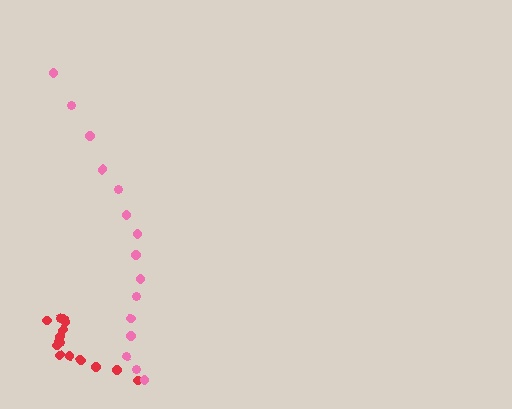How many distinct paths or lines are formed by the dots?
There are 2 distinct paths.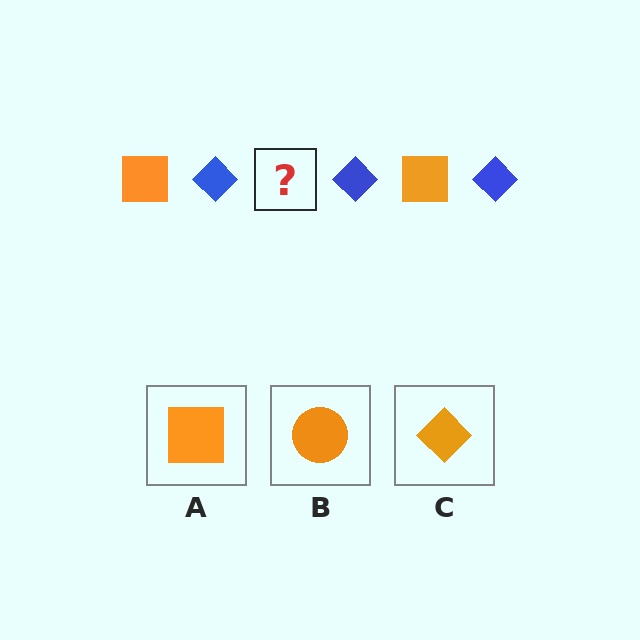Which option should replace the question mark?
Option A.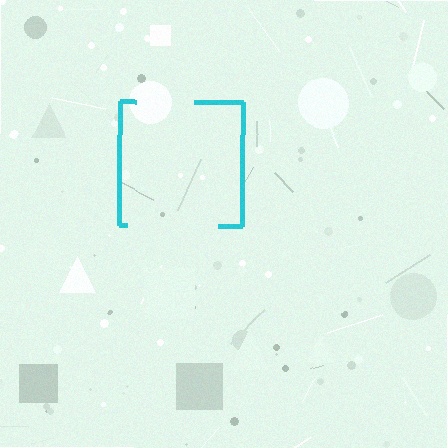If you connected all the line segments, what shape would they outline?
They would outline a square.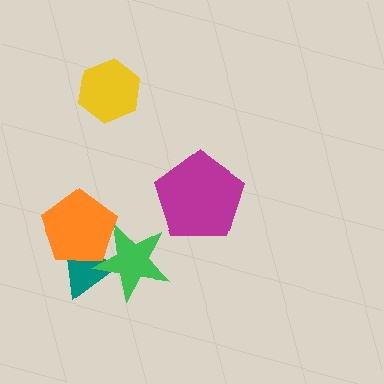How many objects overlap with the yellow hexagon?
0 objects overlap with the yellow hexagon.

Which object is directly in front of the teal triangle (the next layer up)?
The orange pentagon is directly in front of the teal triangle.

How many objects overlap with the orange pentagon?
2 objects overlap with the orange pentagon.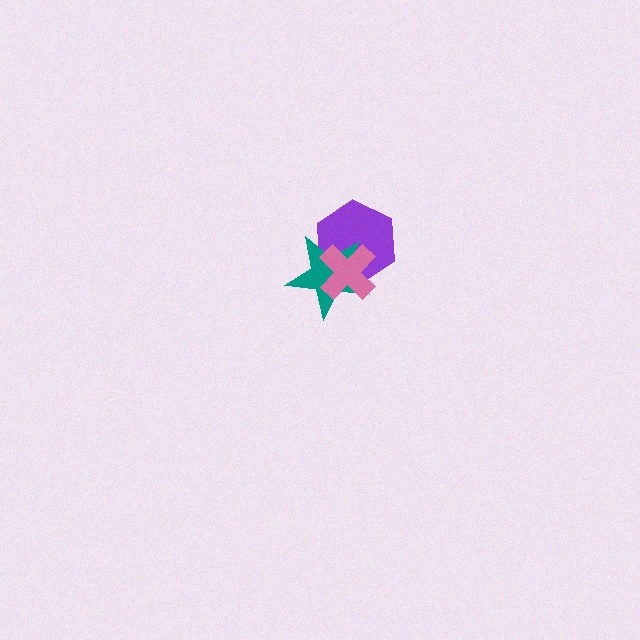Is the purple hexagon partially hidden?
Yes, it is partially covered by another shape.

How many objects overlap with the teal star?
2 objects overlap with the teal star.